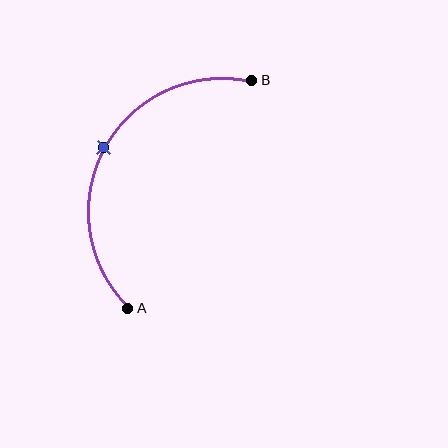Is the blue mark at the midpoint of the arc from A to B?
Yes. The blue mark lies on the arc at equal arc-length from both A and B — it is the arc midpoint.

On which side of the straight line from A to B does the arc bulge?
The arc bulges to the left of the straight line connecting A and B.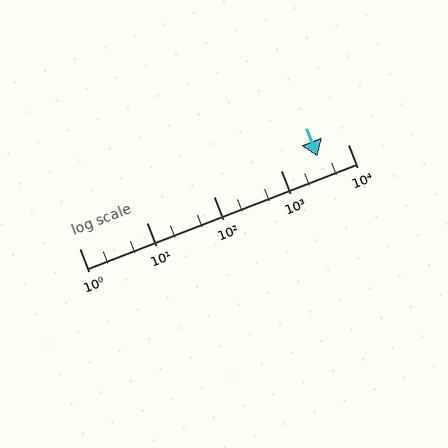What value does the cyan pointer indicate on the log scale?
The pointer indicates approximately 3500.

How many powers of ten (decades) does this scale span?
The scale spans 4 decades, from 1 to 10000.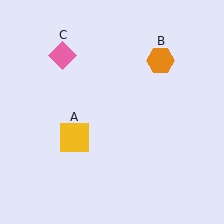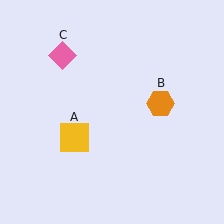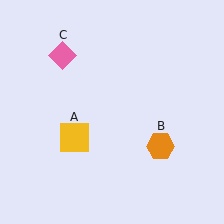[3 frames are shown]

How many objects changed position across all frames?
1 object changed position: orange hexagon (object B).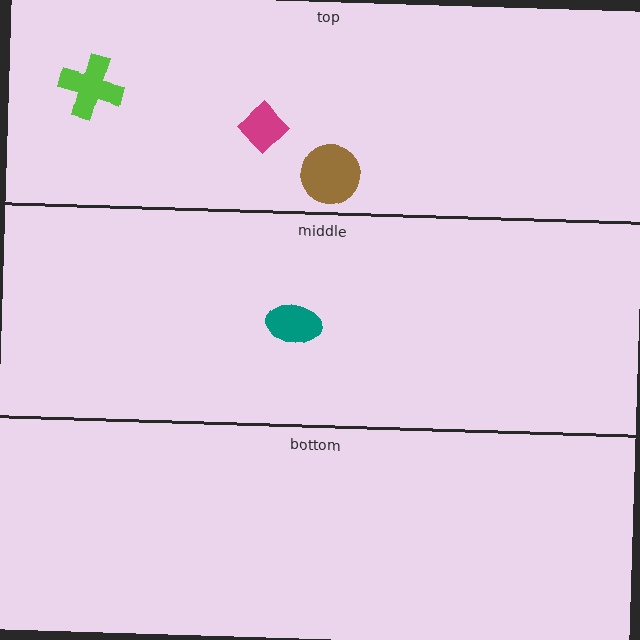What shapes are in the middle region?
The teal ellipse.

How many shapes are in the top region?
3.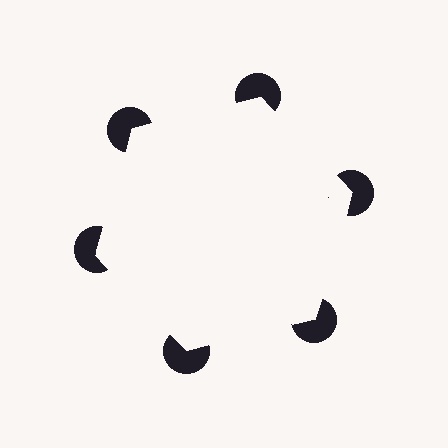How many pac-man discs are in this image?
There are 6 — one at each vertex of the illusory hexagon.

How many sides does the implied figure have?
6 sides.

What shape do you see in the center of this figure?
An illusory hexagon — its edges are inferred from the aligned wedge cuts in the pac-man discs, not physically drawn.